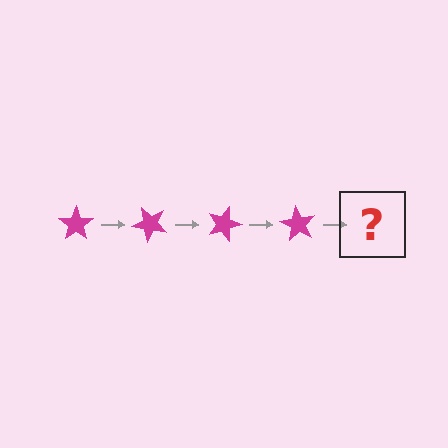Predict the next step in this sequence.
The next step is a magenta star rotated 180 degrees.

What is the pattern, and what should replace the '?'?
The pattern is that the star rotates 45 degrees each step. The '?' should be a magenta star rotated 180 degrees.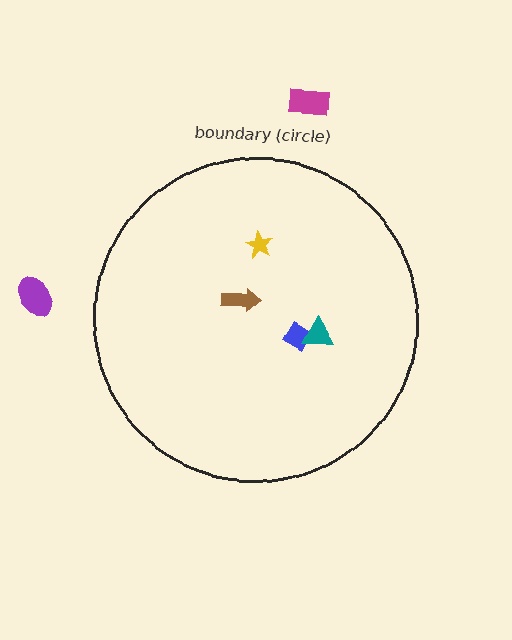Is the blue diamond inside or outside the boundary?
Inside.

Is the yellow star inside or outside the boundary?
Inside.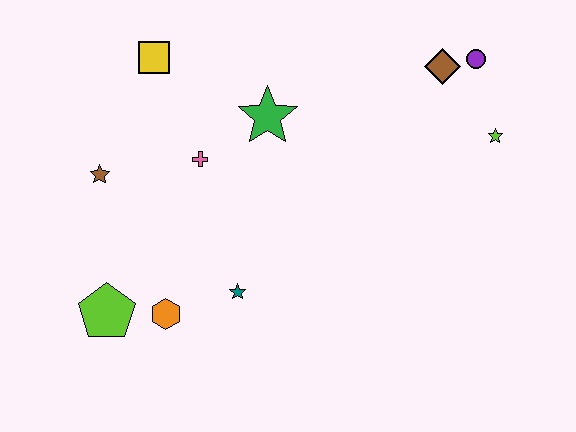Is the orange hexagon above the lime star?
No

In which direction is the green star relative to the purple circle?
The green star is to the left of the purple circle.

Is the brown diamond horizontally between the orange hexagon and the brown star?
No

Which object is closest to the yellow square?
The pink cross is closest to the yellow square.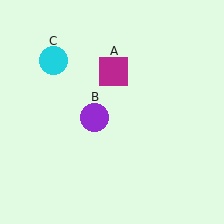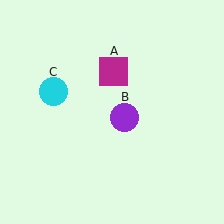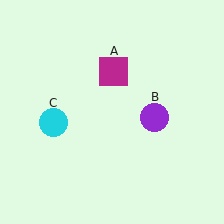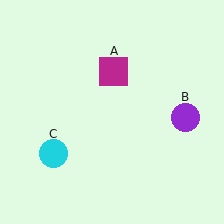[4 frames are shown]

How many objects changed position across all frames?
2 objects changed position: purple circle (object B), cyan circle (object C).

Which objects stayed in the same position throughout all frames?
Magenta square (object A) remained stationary.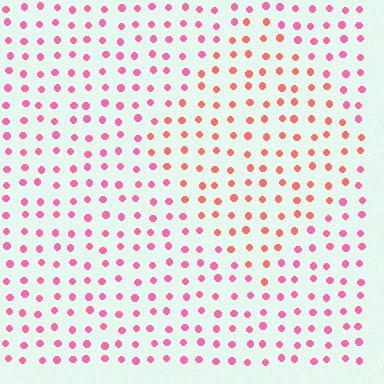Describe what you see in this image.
The image is filled with small pink elements in a uniform arrangement. A diamond-shaped region is visible where the elements are tinted to a slightly different hue, forming a subtle color boundary.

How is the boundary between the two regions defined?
The boundary is defined purely by a slight shift in hue (about 33 degrees). Spacing, size, and orientation are identical on both sides.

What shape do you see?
I see a diamond.